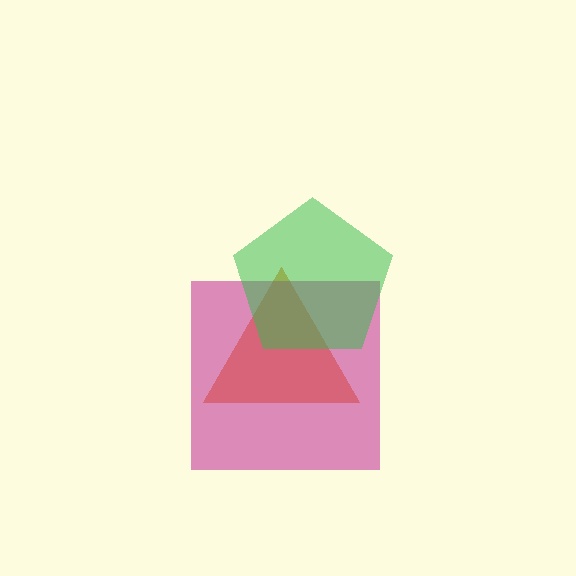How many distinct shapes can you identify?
There are 3 distinct shapes: an orange triangle, a magenta square, a green pentagon.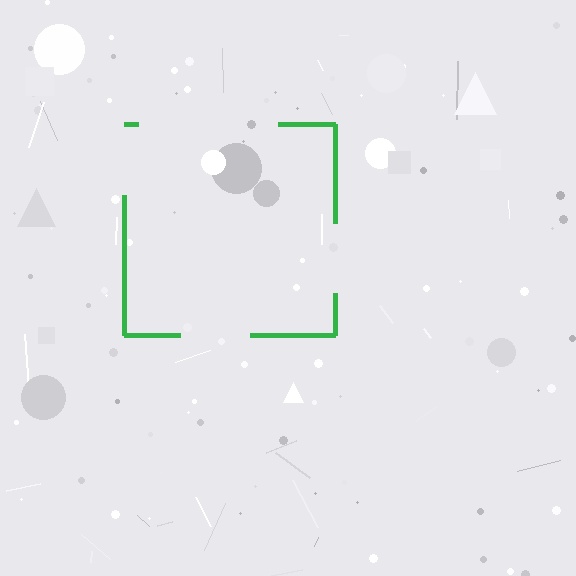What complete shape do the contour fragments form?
The contour fragments form a square.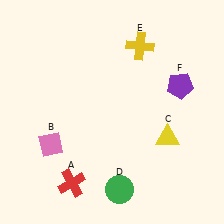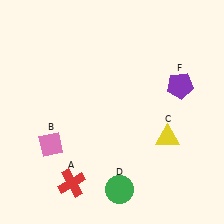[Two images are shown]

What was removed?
The yellow cross (E) was removed in Image 2.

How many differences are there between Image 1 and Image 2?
There is 1 difference between the two images.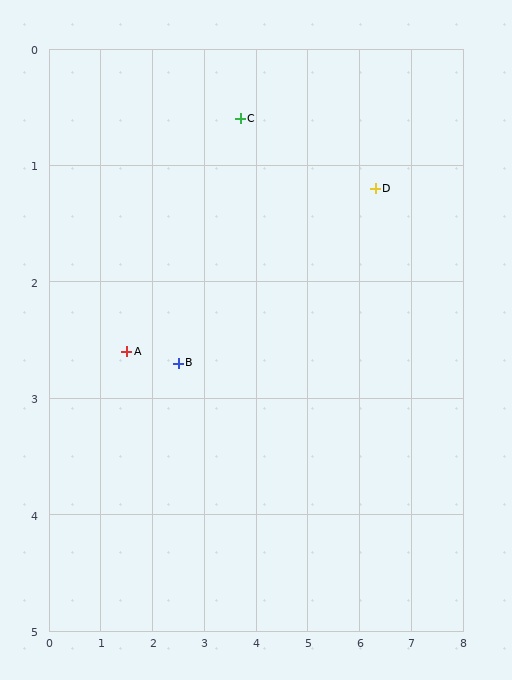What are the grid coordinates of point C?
Point C is at approximately (3.7, 0.6).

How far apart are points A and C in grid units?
Points A and C are about 3.0 grid units apart.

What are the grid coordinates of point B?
Point B is at approximately (2.5, 2.7).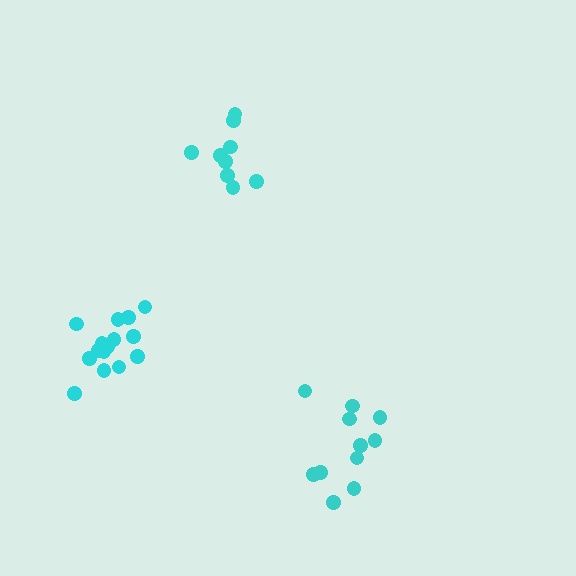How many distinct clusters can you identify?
There are 3 distinct clusters.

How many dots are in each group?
Group 1: 15 dots, Group 2: 9 dots, Group 3: 11 dots (35 total).